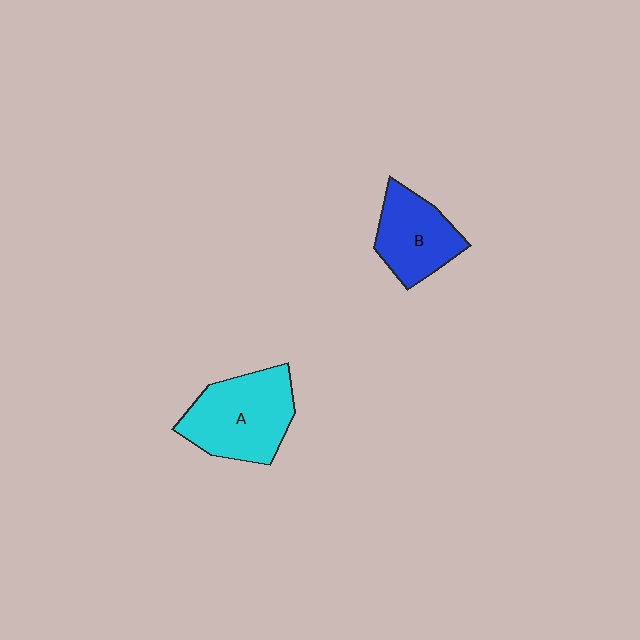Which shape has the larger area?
Shape A (cyan).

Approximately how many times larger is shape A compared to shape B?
Approximately 1.4 times.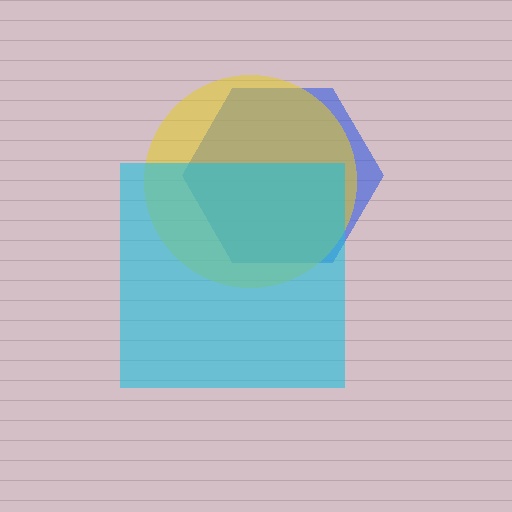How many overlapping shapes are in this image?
There are 3 overlapping shapes in the image.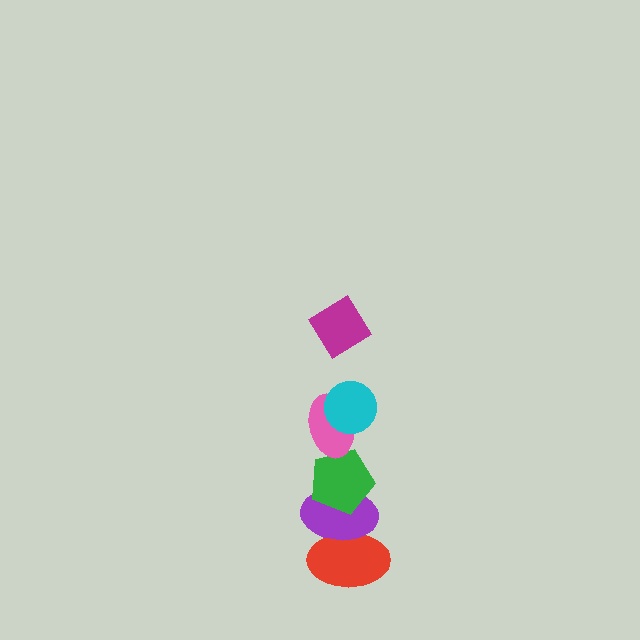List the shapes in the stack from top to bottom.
From top to bottom: the magenta diamond, the cyan circle, the pink ellipse, the green pentagon, the purple ellipse, the red ellipse.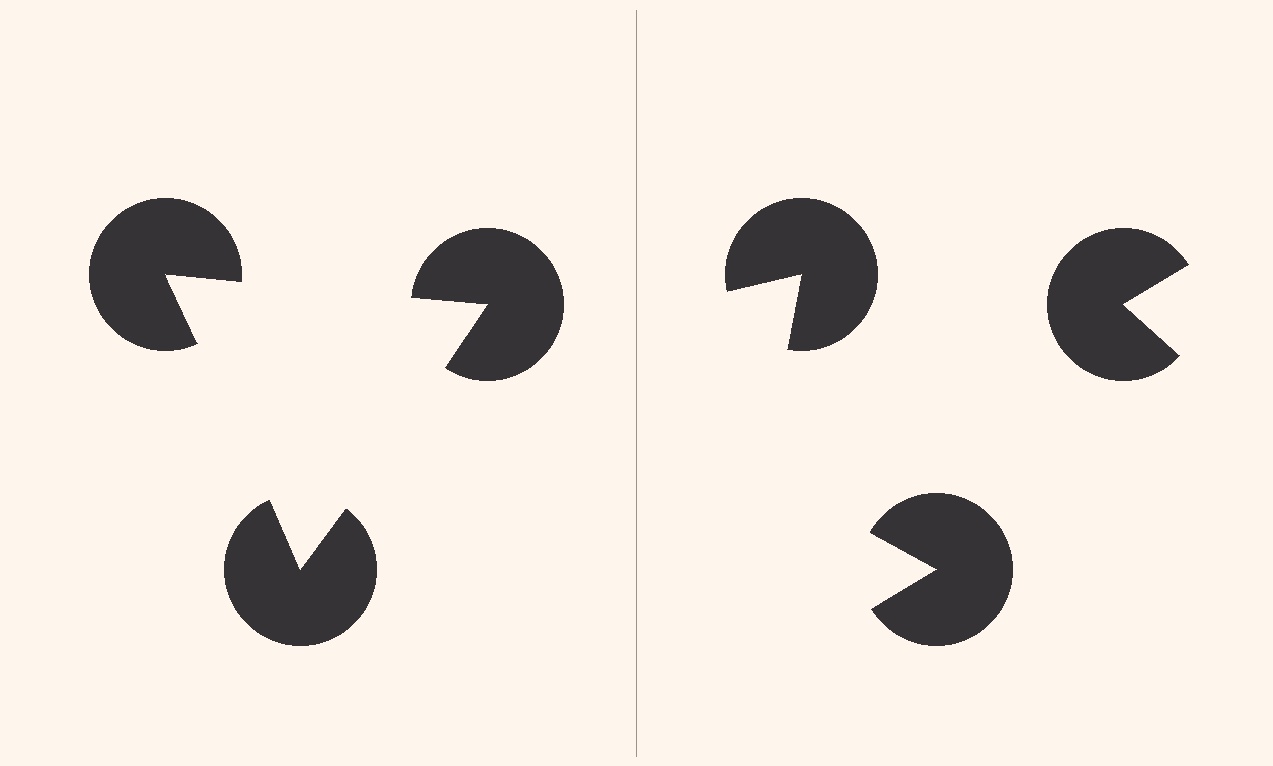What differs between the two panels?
The pac-man discs are positioned identically on both sides; only the wedge orientations differ. On the left they align to a triangle; on the right they are misaligned.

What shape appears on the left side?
An illusory triangle.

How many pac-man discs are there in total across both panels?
6 — 3 on each side.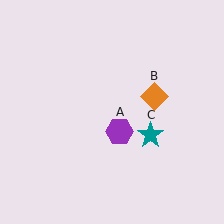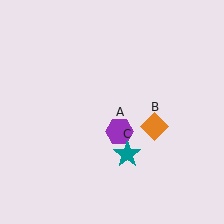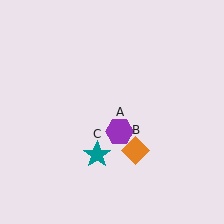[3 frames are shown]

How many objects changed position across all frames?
2 objects changed position: orange diamond (object B), teal star (object C).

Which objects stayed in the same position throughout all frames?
Purple hexagon (object A) remained stationary.